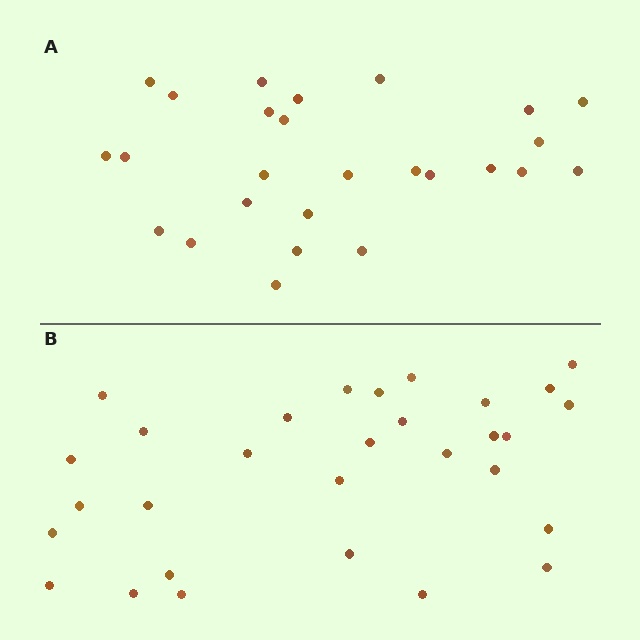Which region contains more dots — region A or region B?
Region B (the bottom region) has more dots.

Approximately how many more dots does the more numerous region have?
Region B has about 4 more dots than region A.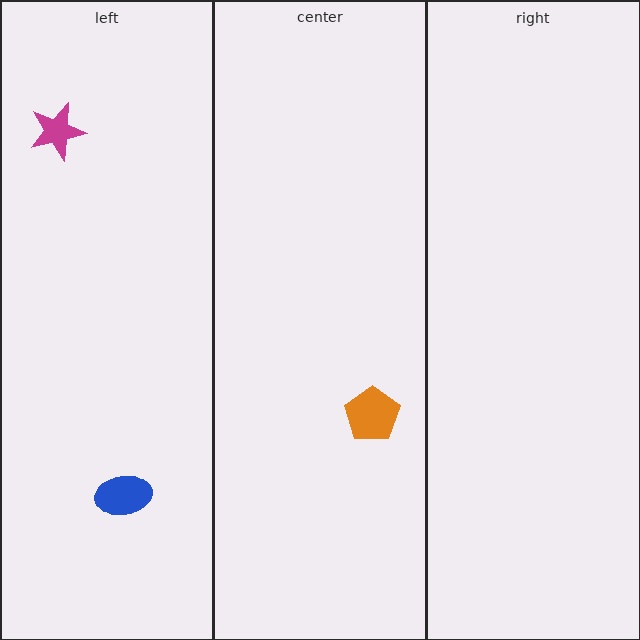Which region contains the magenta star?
The left region.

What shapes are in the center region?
The orange pentagon.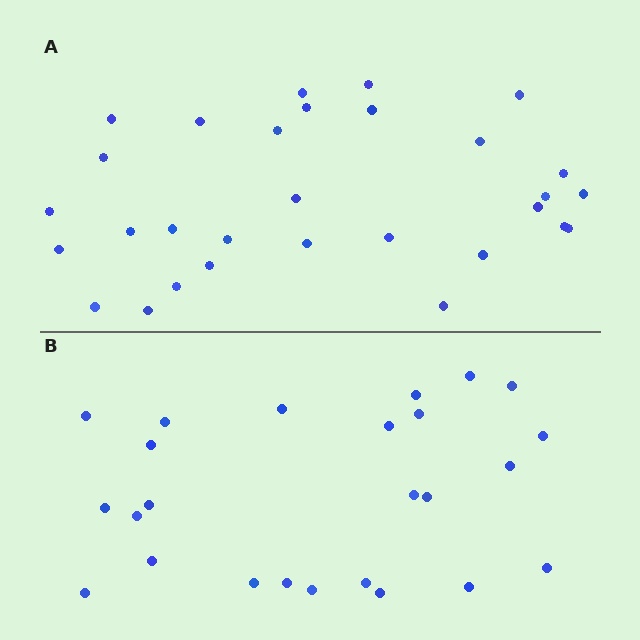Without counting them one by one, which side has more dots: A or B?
Region A (the top region) has more dots.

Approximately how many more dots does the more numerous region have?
Region A has about 5 more dots than region B.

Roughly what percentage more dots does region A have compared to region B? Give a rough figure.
About 20% more.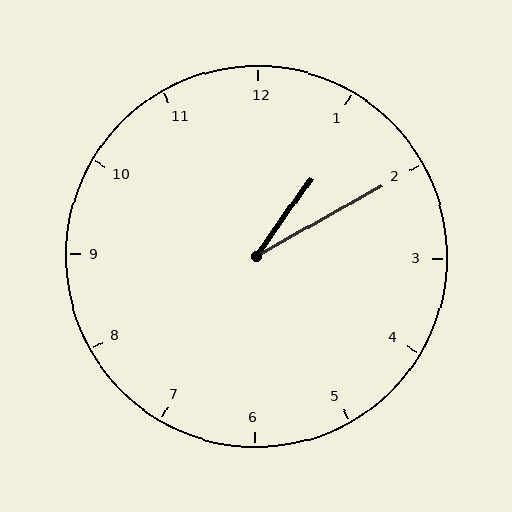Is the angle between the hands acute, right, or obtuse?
It is acute.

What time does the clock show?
1:10.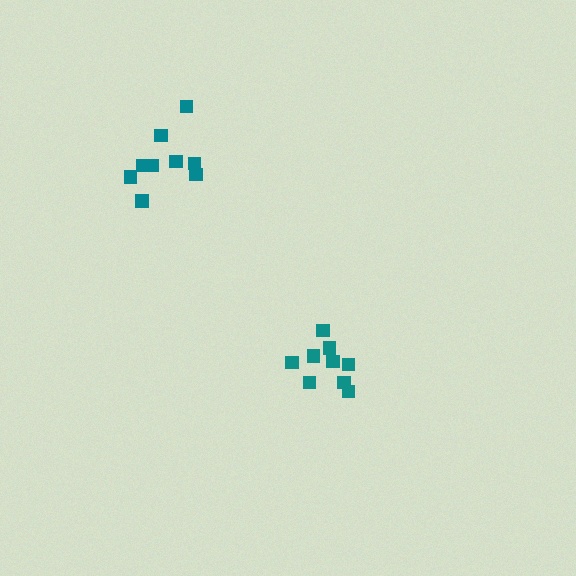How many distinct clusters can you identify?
There are 2 distinct clusters.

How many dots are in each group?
Group 1: 9 dots, Group 2: 9 dots (18 total).